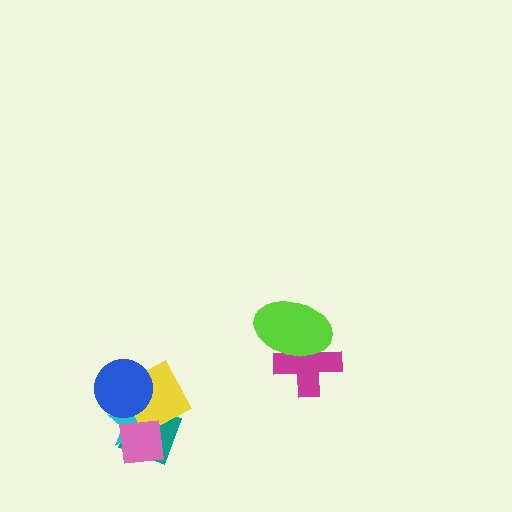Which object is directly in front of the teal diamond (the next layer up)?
The cyan star is directly in front of the teal diamond.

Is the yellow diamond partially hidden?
Yes, it is partially covered by another shape.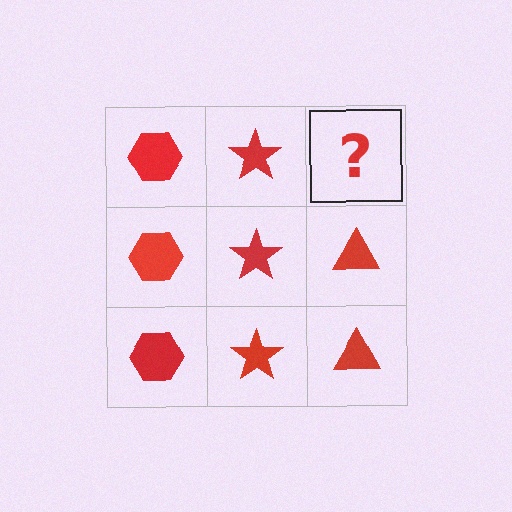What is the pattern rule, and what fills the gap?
The rule is that each column has a consistent shape. The gap should be filled with a red triangle.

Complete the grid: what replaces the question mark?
The question mark should be replaced with a red triangle.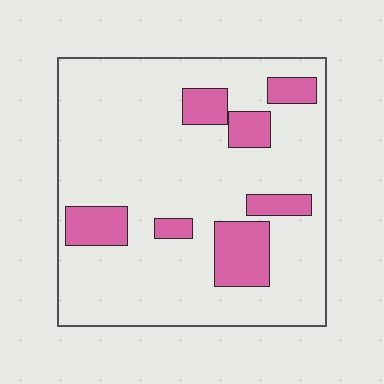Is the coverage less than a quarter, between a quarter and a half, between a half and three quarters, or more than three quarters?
Less than a quarter.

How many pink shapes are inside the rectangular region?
7.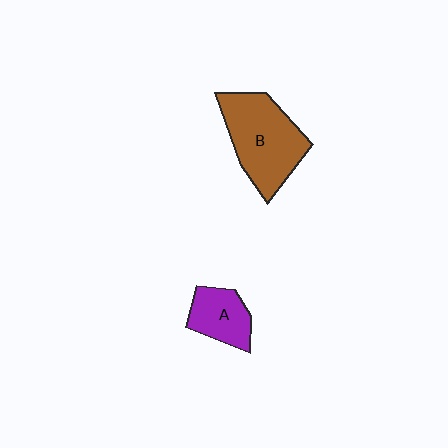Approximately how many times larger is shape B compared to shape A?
Approximately 2.0 times.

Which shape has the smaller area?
Shape A (purple).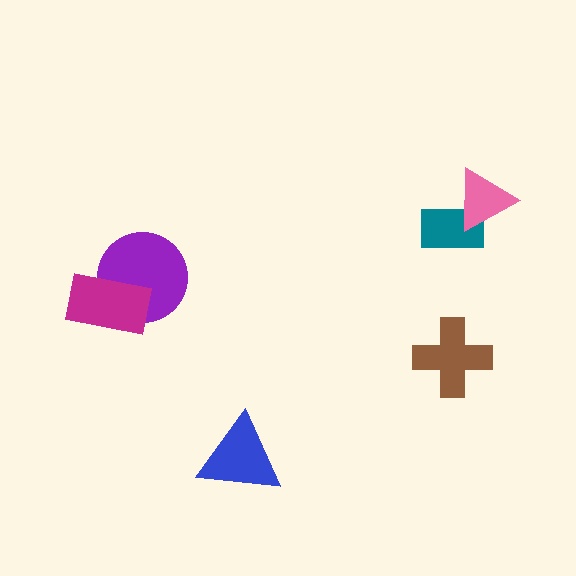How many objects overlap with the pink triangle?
1 object overlaps with the pink triangle.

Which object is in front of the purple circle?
The magenta rectangle is in front of the purple circle.